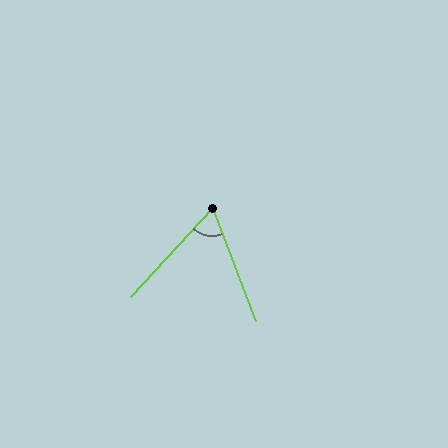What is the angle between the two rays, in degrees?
Approximately 64 degrees.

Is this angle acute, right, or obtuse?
It is acute.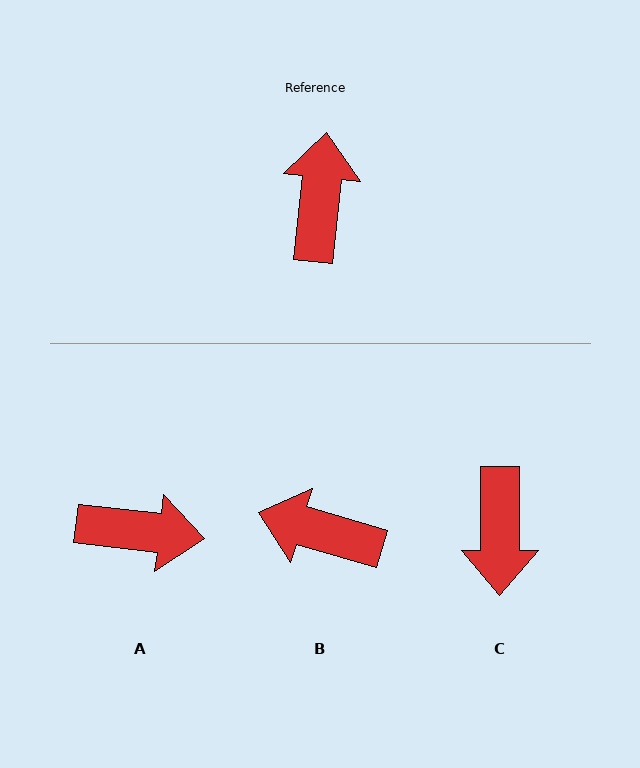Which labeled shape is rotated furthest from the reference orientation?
C, about 174 degrees away.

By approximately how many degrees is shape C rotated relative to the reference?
Approximately 174 degrees clockwise.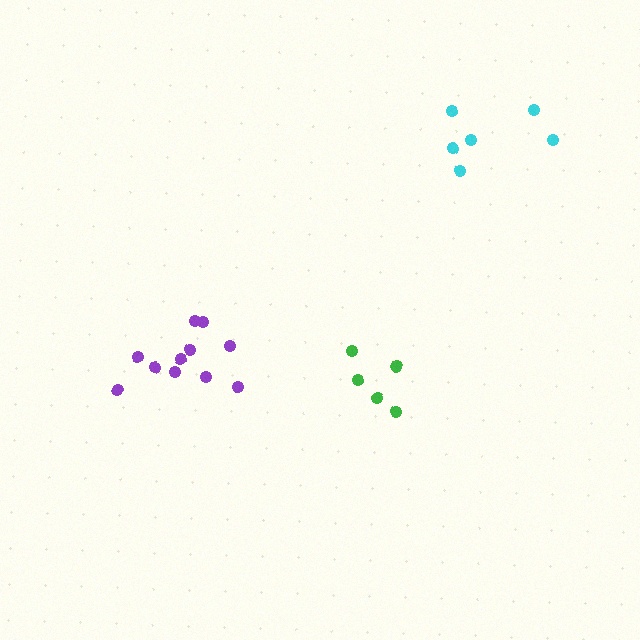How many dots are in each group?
Group 1: 5 dots, Group 2: 6 dots, Group 3: 11 dots (22 total).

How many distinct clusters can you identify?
There are 3 distinct clusters.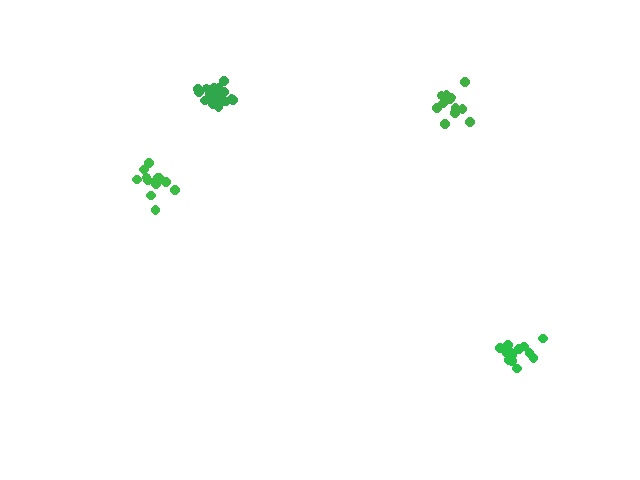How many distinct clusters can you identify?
There are 4 distinct clusters.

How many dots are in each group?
Group 1: 12 dots, Group 2: 13 dots, Group 3: 13 dots, Group 4: 18 dots (56 total).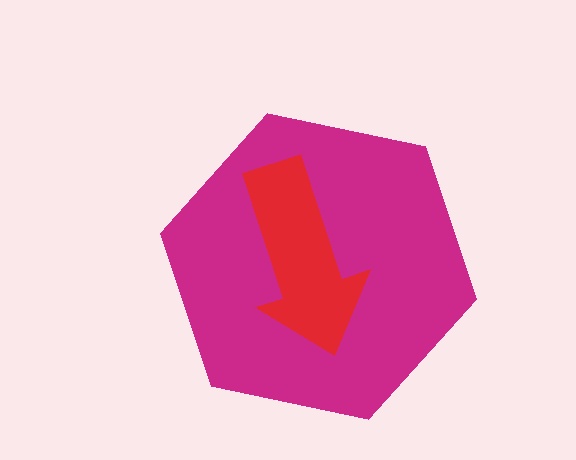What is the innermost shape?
The red arrow.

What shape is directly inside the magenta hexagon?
The red arrow.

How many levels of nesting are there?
2.